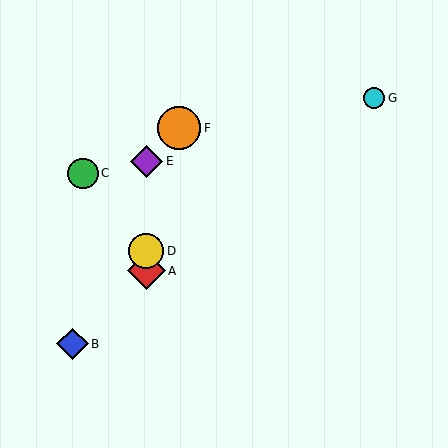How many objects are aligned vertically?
3 objects (A, D, E) are aligned vertically.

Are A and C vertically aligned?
No, A is at x≈146 and C is at x≈83.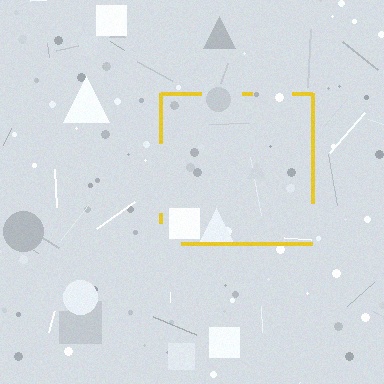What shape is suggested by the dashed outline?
The dashed outline suggests a square.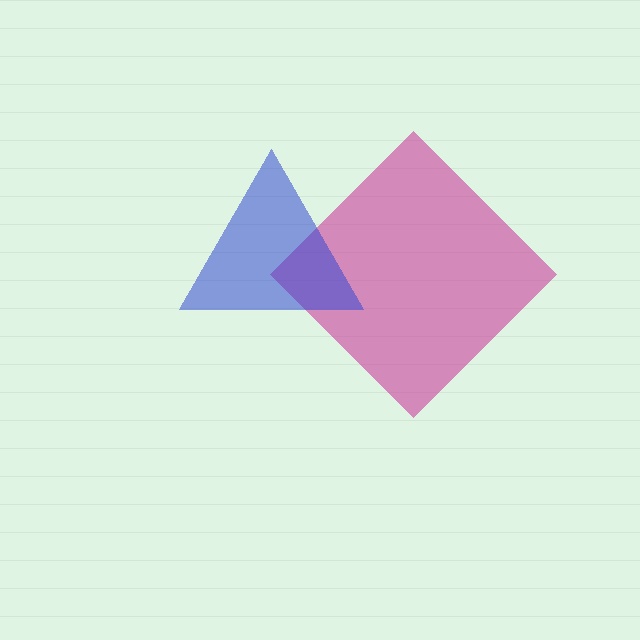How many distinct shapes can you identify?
There are 2 distinct shapes: a magenta diamond, a blue triangle.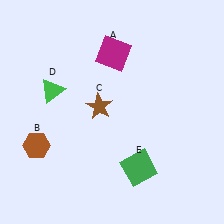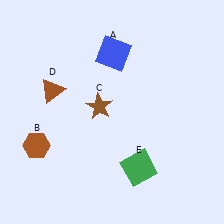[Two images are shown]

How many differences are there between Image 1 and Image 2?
There are 2 differences between the two images.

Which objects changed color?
A changed from magenta to blue. D changed from green to brown.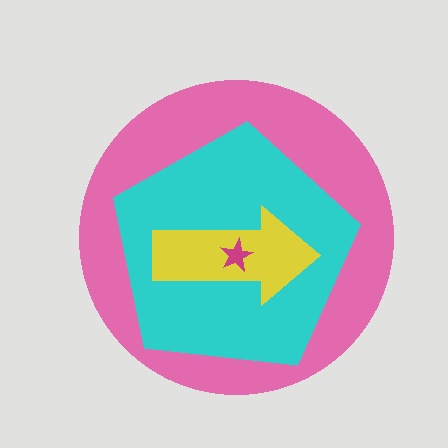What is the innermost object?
The magenta star.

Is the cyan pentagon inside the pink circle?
Yes.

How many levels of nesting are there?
4.